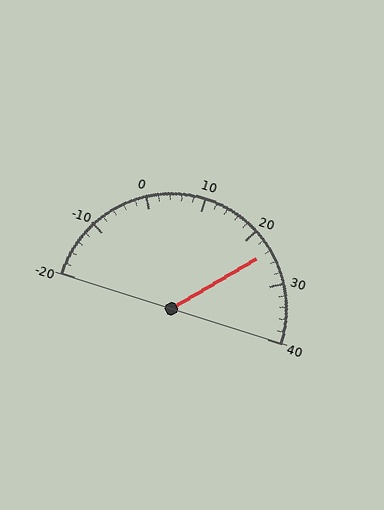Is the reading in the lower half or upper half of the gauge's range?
The reading is in the upper half of the range (-20 to 40).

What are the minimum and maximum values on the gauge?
The gauge ranges from -20 to 40.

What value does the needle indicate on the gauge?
The needle indicates approximately 24.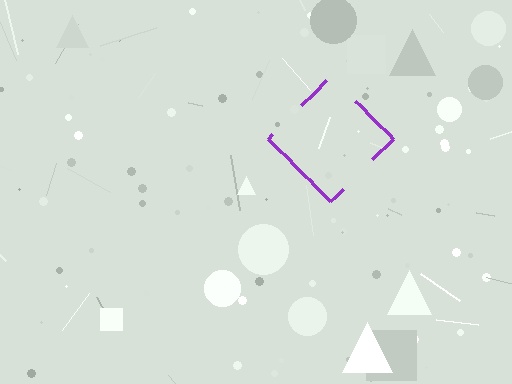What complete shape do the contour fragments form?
The contour fragments form a diamond.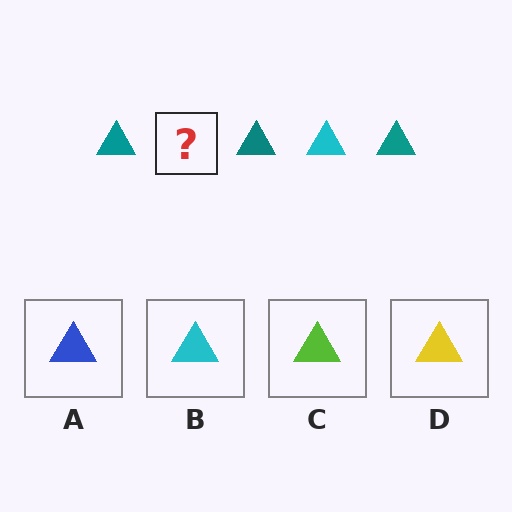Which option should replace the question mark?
Option B.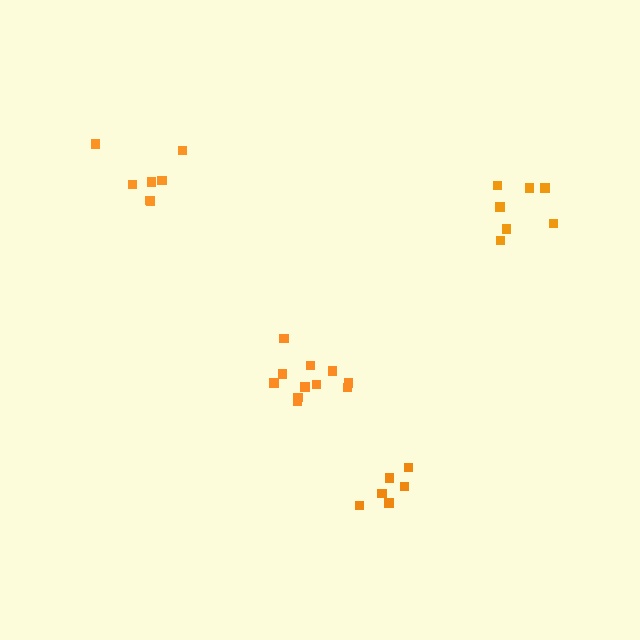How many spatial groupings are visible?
There are 4 spatial groupings.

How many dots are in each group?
Group 1: 11 dots, Group 2: 7 dots, Group 3: 6 dots, Group 4: 7 dots (31 total).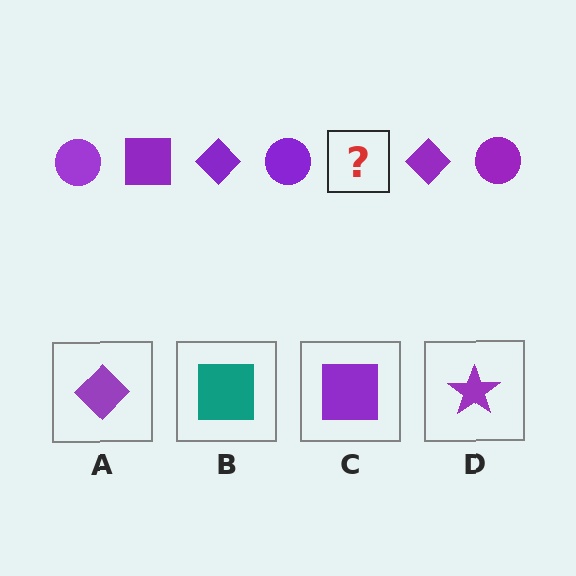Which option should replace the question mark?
Option C.